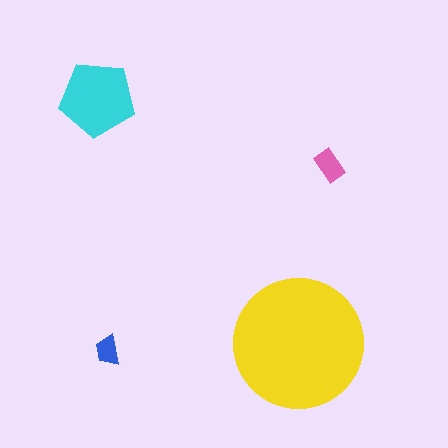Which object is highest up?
The cyan pentagon is topmost.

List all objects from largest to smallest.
The yellow circle, the cyan pentagon, the pink rectangle, the blue trapezoid.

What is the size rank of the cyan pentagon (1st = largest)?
2nd.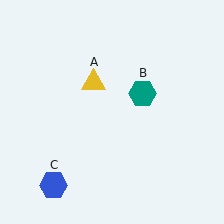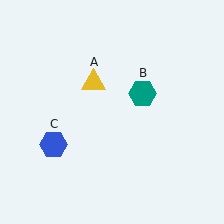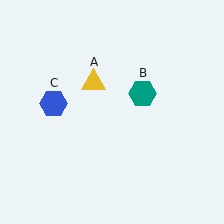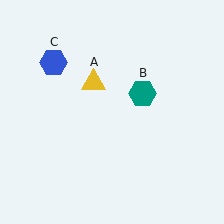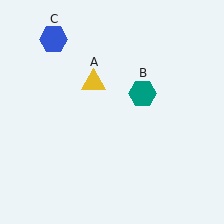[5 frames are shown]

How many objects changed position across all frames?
1 object changed position: blue hexagon (object C).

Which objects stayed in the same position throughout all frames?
Yellow triangle (object A) and teal hexagon (object B) remained stationary.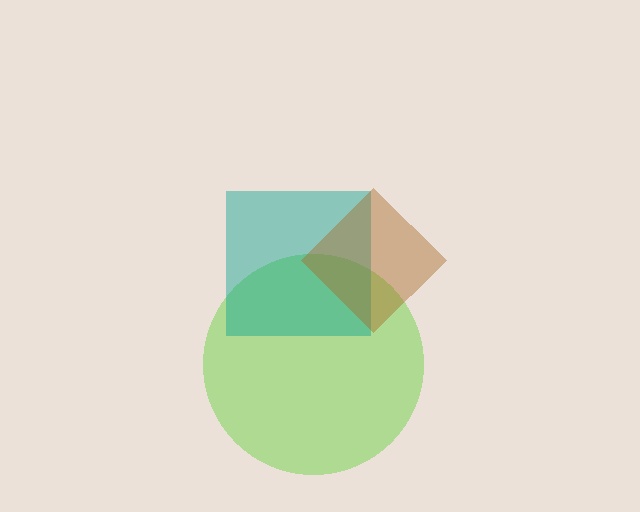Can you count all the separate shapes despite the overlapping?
Yes, there are 3 separate shapes.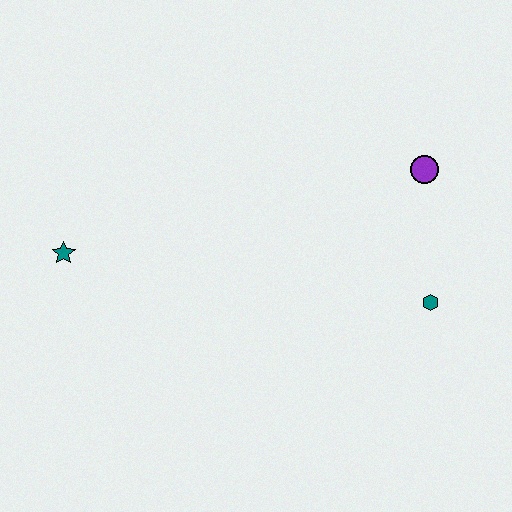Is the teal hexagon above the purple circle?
No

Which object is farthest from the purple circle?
The teal star is farthest from the purple circle.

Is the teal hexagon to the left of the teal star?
No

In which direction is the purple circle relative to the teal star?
The purple circle is to the right of the teal star.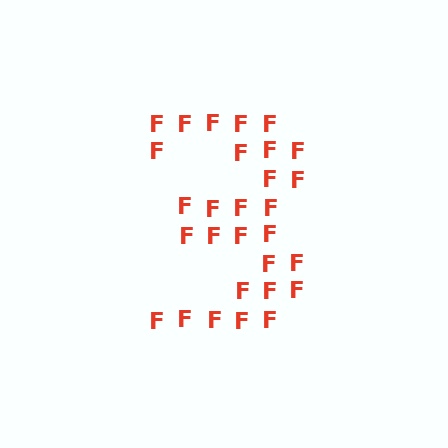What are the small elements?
The small elements are letter F's.